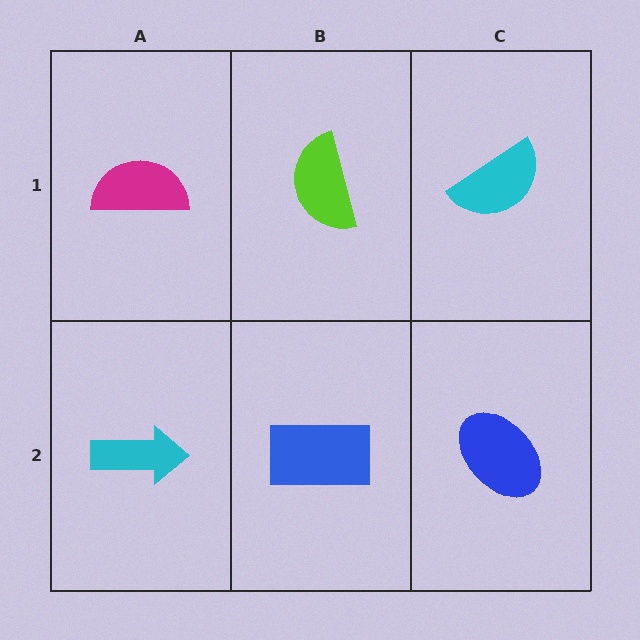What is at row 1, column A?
A magenta semicircle.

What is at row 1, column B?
A lime semicircle.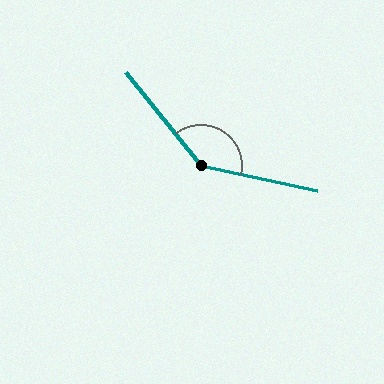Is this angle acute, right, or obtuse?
It is obtuse.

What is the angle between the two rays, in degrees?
Approximately 141 degrees.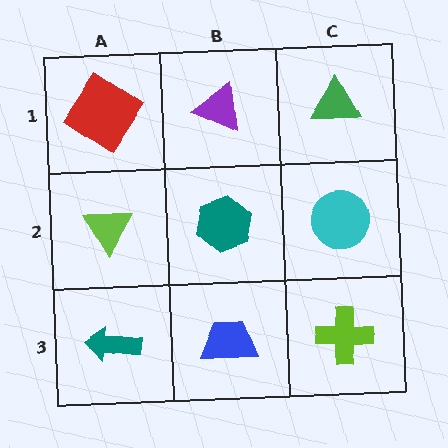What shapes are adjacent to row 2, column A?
A red diamond (row 1, column A), a teal arrow (row 3, column A), a teal hexagon (row 2, column B).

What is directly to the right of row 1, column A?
A purple triangle.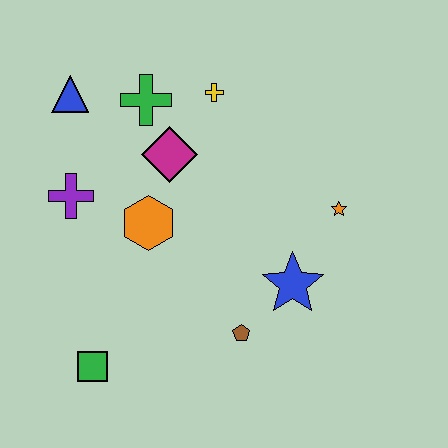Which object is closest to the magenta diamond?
The green cross is closest to the magenta diamond.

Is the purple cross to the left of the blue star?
Yes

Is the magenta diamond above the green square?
Yes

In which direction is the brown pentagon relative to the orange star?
The brown pentagon is below the orange star.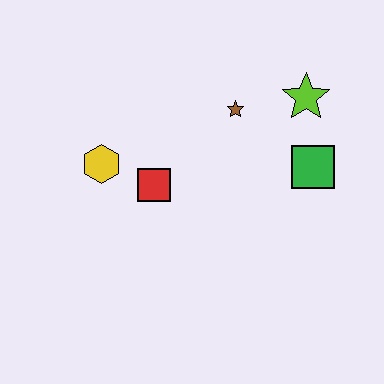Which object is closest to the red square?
The yellow hexagon is closest to the red square.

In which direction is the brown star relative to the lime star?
The brown star is to the left of the lime star.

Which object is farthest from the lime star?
The yellow hexagon is farthest from the lime star.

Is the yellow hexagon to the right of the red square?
No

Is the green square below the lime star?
Yes